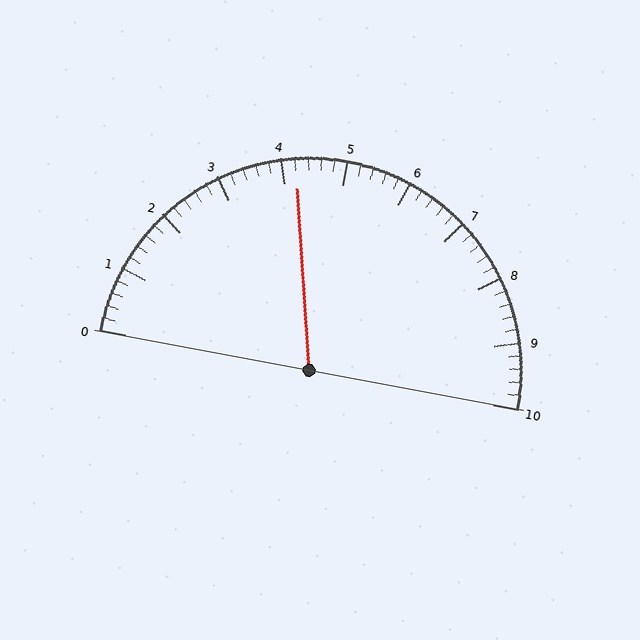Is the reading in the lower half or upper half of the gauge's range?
The reading is in the lower half of the range (0 to 10).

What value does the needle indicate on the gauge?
The needle indicates approximately 4.2.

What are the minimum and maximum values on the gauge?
The gauge ranges from 0 to 10.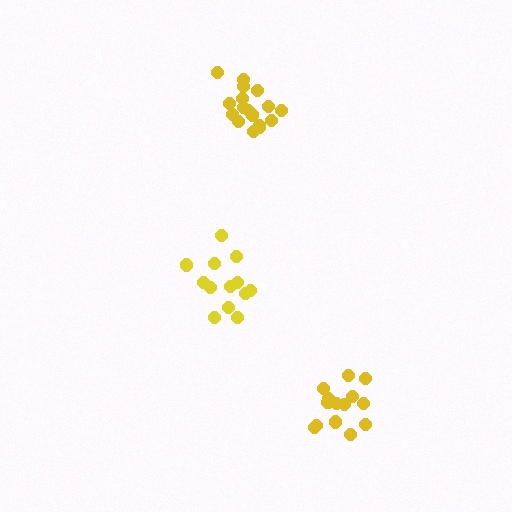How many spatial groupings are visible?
There are 3 spatial groupings.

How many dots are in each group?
Group 1: 13 dots, Group 2: 17 dots, Group 3: 14 dots (44 total).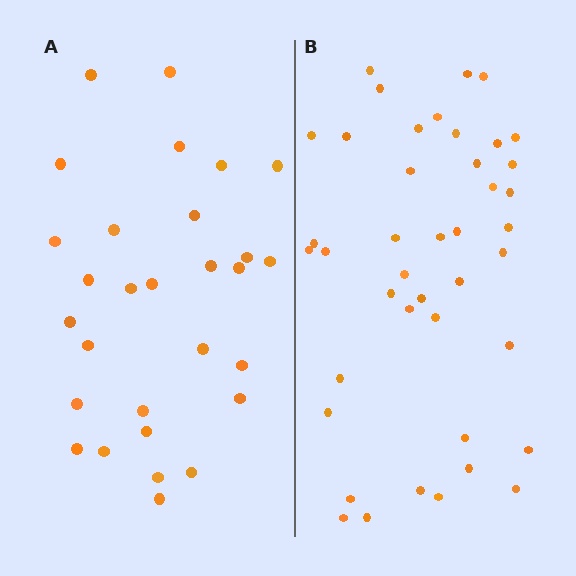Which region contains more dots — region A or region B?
Region B (the right region) has more dots.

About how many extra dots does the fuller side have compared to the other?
Region B has approximately 15 more dots than region A.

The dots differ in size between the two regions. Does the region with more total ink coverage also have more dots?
No. Region A has more total ink coverage because its dots are larger, but region B actually contains more individual dots. Total area can be misleading — the number of items is what matters here.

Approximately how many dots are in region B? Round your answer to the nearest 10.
About 40 dots. (The exact count is 42, which rounds to 40.)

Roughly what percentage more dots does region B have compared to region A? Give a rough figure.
About 45% more.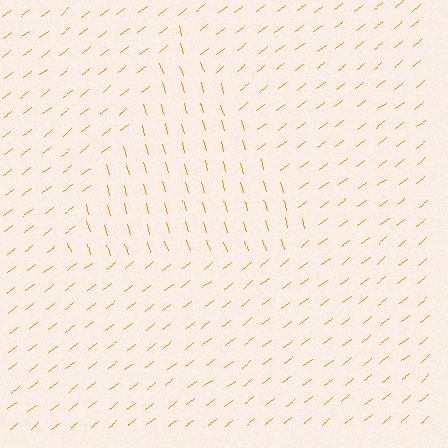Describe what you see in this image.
The image is filled with small orange line segments. A triangle region in the image has lines oriented differently from the surrounding lines, creating a visible texture boundary.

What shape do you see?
I see a triangle.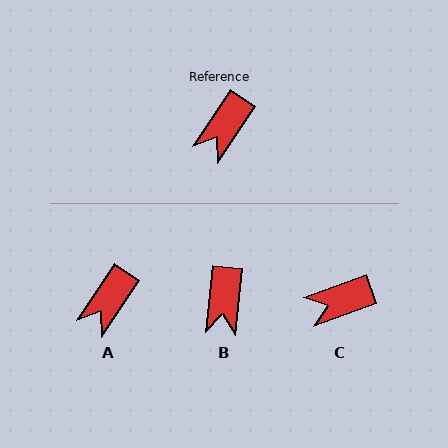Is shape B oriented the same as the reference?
No, it is off by about 27 degrees.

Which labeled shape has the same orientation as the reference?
A.